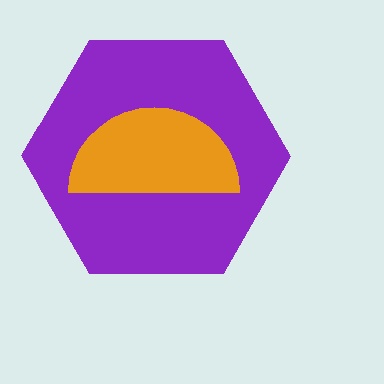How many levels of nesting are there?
2.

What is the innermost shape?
The orange semicircle.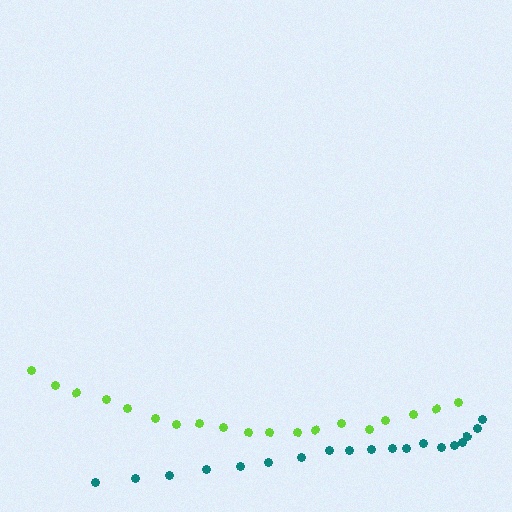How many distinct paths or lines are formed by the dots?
There are 2 distinct paths.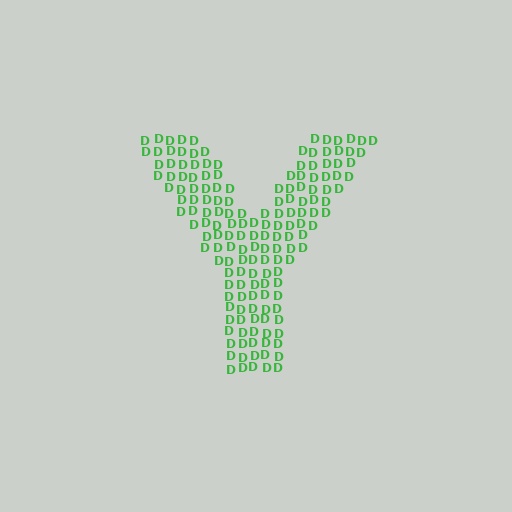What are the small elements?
The small elements are letter D's.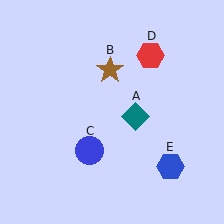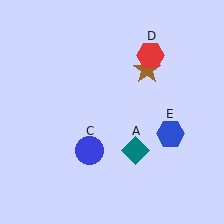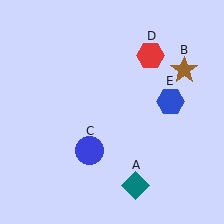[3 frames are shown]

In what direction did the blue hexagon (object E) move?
The blue hexagon (object E) moved up.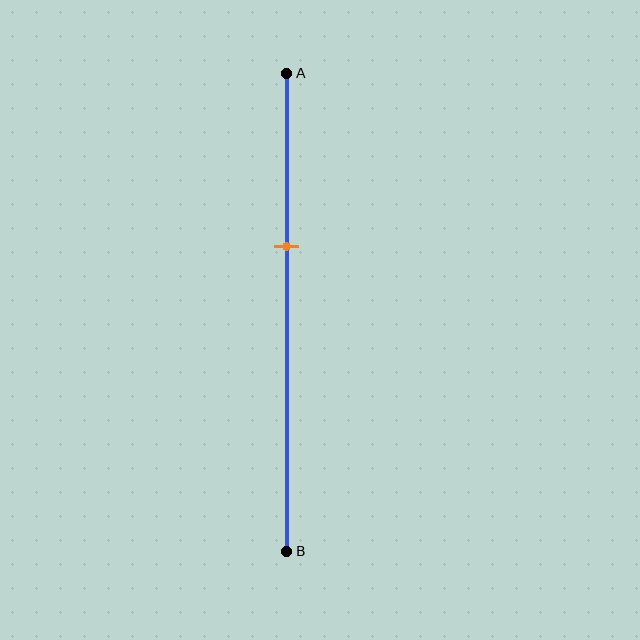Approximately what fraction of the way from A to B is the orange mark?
The orange mark is approximately 35% of the way from A to B.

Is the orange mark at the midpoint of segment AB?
No, the mark is at about 35% from A, not at the 50% midpoint.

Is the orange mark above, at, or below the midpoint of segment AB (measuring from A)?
The orange mark is above the midpoint of segment AB.